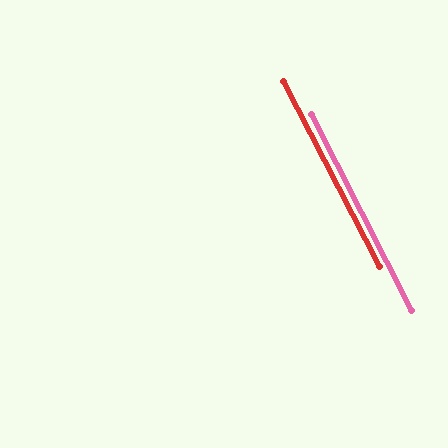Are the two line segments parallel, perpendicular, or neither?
Parallel — their directions differ by only 0.6°.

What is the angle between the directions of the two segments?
Approximately 1 degree.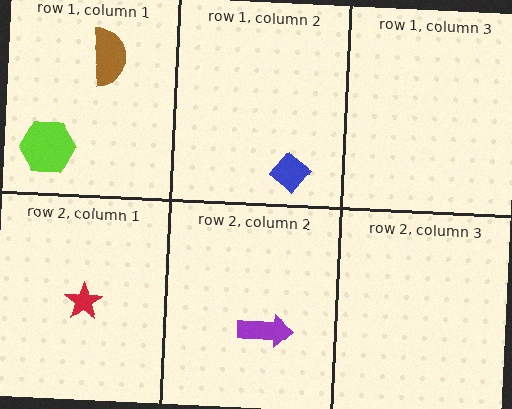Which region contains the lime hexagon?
The row 1, column 1 region.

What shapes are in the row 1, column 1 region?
The lime hexagon, the brown semicircle.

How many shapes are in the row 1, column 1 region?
2.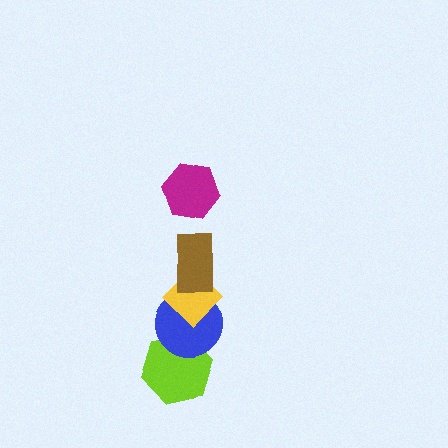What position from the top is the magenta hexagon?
The magenta hexagon is 1st from the top.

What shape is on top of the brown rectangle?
The magenta hexagon is on top of the brown rectangle.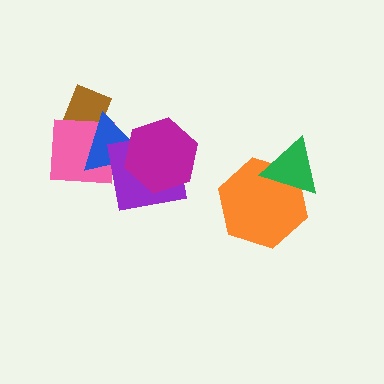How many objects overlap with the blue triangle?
4 objects overlap with the blue triangle.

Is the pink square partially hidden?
Yes, it is partially covered by another shape.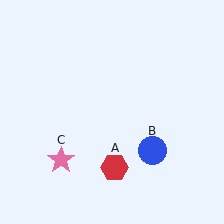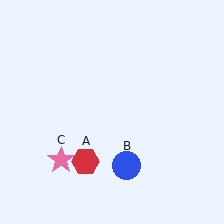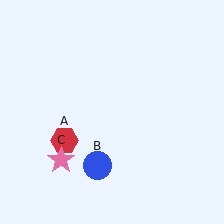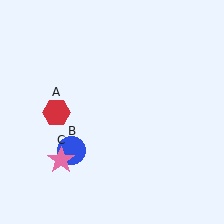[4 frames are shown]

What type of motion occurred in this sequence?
The red hexagon (object A), blue circle (object B) rotated clockwise around the center of the scene.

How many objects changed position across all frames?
2 objects changed position: red hexagon (object A), blue circle (object B).